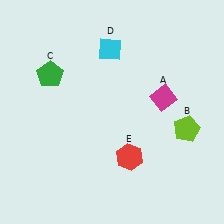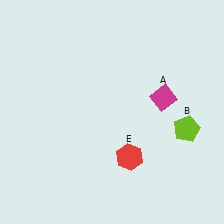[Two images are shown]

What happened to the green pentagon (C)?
The green pentagon (C) was removed in Image 2. It was in the top-left area of Image 1.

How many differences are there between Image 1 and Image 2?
There are 2 differences between the two images.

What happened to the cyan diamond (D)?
The cyan diamond (D) was removed in Image 2. It was in the top-left area of Image 1.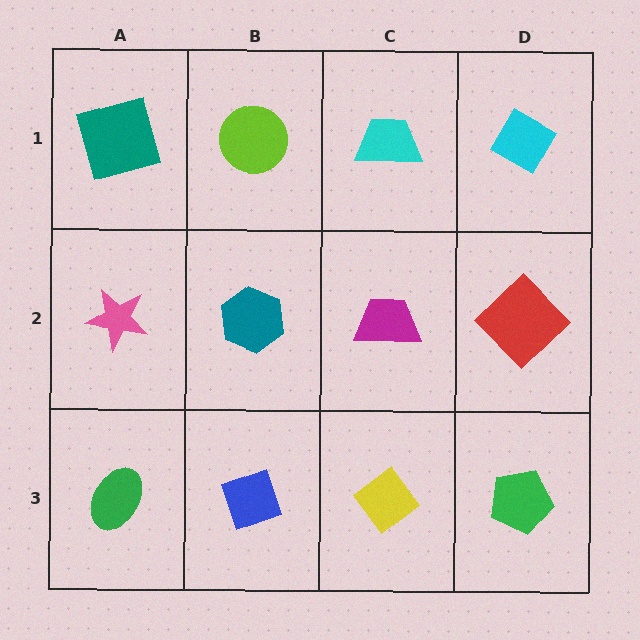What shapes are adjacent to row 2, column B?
A lime circle (row 1, column B), a blue diamond (row 3, column B), a pink star (row 2, column A), a magenta trapezoid (row 2, column C).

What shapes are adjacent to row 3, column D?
A red diamond (row 2, column D), a yellow diamond (row 3, column C).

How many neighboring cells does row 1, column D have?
2.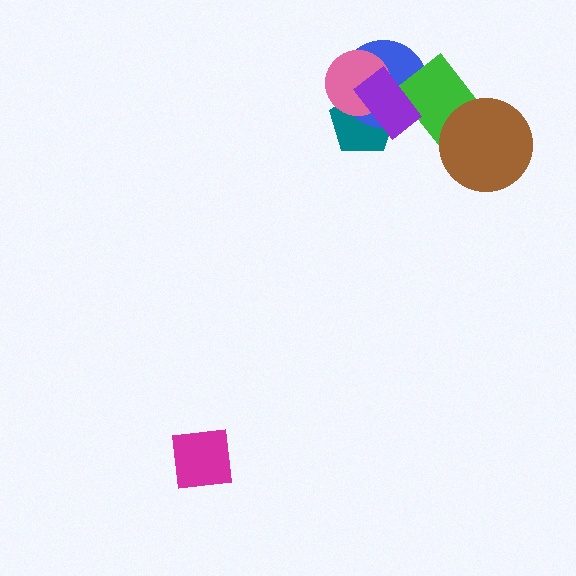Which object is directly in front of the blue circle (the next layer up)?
The green rectangle is directly in front of the blue circle.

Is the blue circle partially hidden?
Yes, it is partially covered by another shape.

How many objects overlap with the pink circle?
3 objects overlap with the pink circle.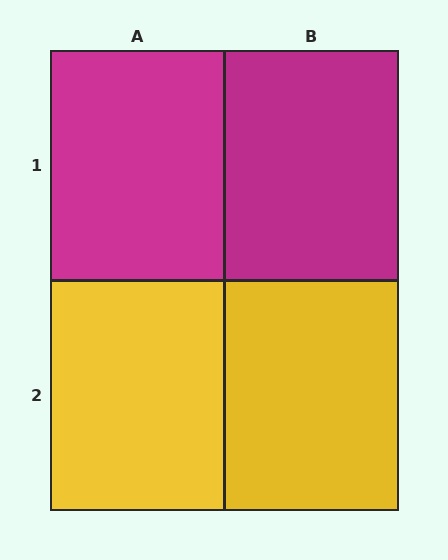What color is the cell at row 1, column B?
Magenta.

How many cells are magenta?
2 cells are magenta.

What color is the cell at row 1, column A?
Magenta.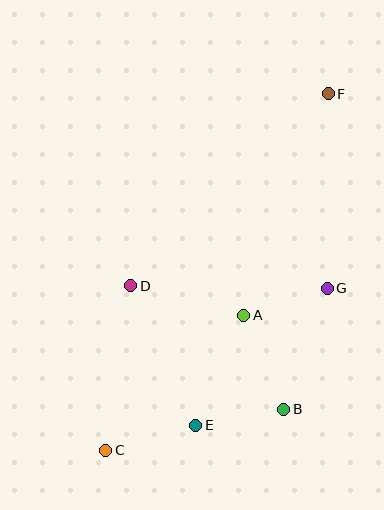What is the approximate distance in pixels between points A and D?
The distance between A and D is approximately 117 pixels.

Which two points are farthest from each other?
Points C and F are farthest from each other.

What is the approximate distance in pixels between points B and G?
The distance between B and G is approximately 128 pixels.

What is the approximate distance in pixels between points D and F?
The distance between D and F is approximately 275 pixels.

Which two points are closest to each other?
Points A and G are closest to each other.